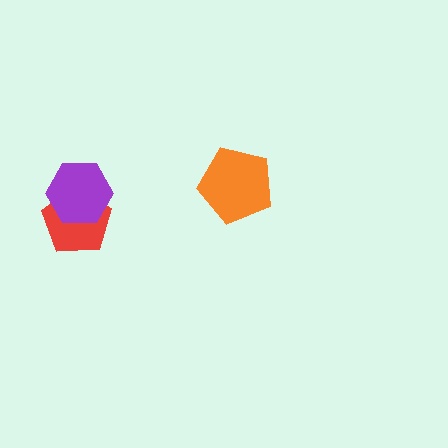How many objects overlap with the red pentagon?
1 object overlaps with the red pentagon.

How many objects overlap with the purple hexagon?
1 object overlaps with the purple hexagon.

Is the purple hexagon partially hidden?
No, no other shape covers it.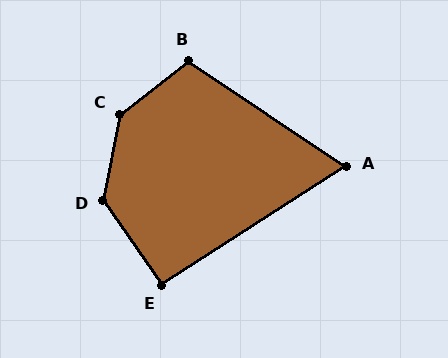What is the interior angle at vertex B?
Approximately 109 degrees (obtuse).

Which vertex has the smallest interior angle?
A, at approximately 66 degrees.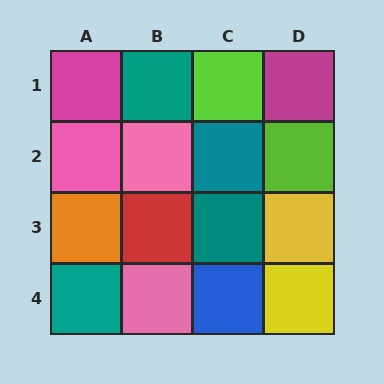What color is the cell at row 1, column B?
Teal.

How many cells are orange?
1 cell is orange.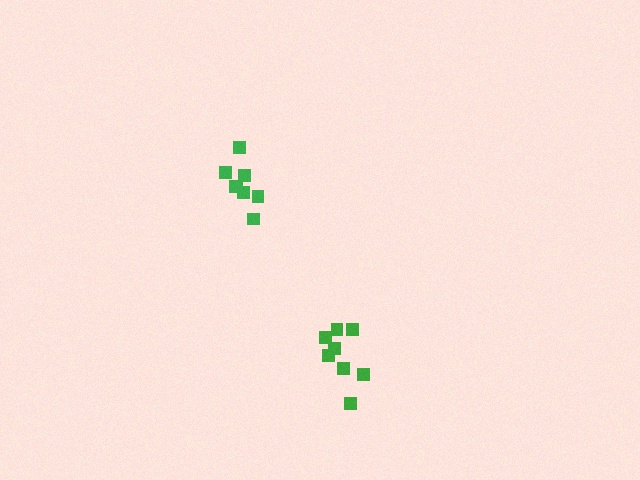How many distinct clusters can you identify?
There are 2 distinct clusters.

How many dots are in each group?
Group 1: 8 dots, Group 2: 8 dots (16 total).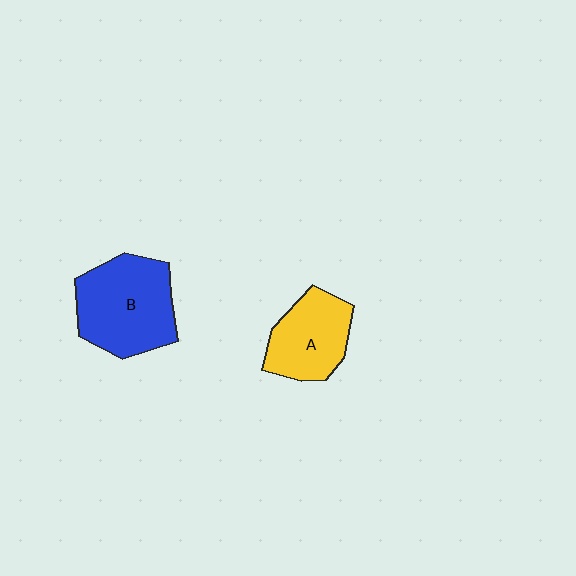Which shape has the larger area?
Shape B (blue).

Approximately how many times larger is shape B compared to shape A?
Approximately 1.4 times.